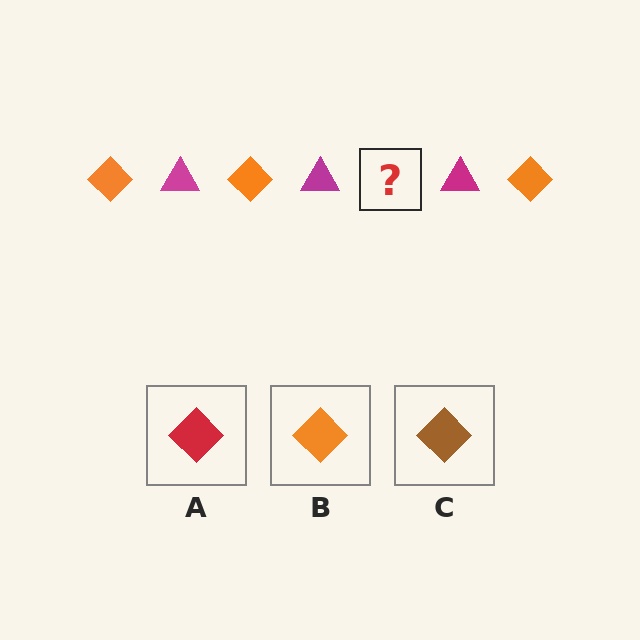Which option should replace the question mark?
Option B.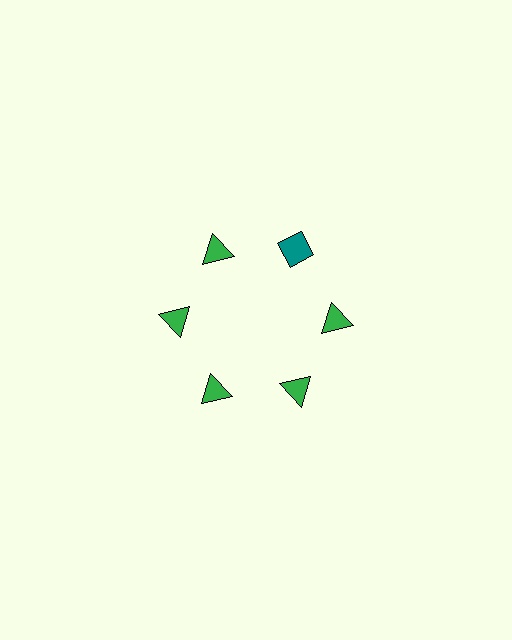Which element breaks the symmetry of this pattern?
The teal diamond at roughly the 1 o'clock position breaks the symmetry. All other shapes are green triangles.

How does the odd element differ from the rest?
It differs in both color (teal instead of green) and shape (diamond instead of triangle).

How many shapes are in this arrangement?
There are 6 shapes arranged in a ring pattern.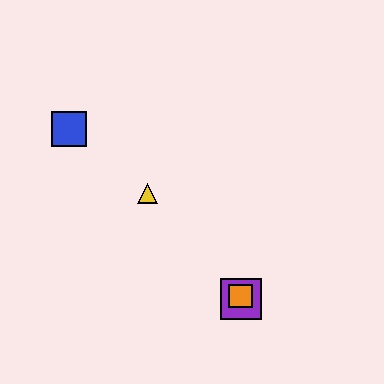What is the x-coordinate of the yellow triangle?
The yellow triangle is at x≈147.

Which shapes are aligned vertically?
The red circle, the green triangle, the purple square, the orange square are aligned vertically.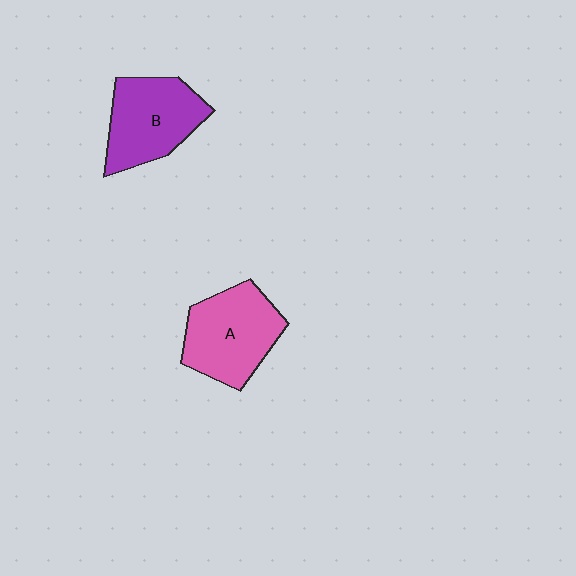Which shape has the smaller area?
Shape B (purple).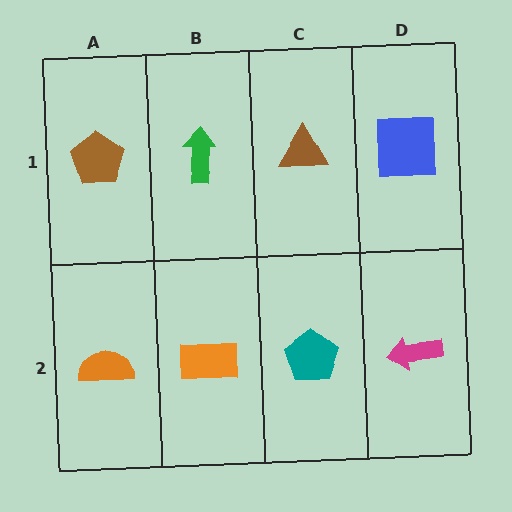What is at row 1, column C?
A brown triangle.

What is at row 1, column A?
A brown pentagon.